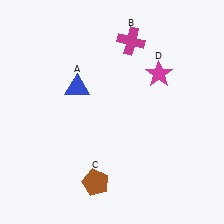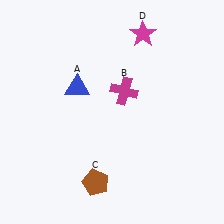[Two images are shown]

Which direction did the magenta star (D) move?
The magenta star (D) moved up.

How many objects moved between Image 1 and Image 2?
2 objects moved between the two images.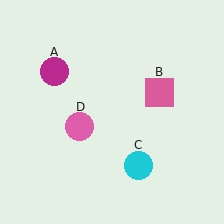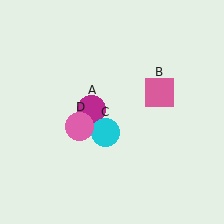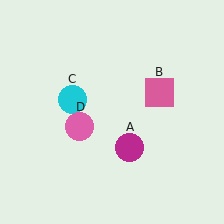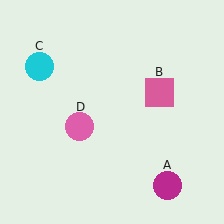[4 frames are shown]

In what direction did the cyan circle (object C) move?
The cyan circle (object C) moved up and to the left.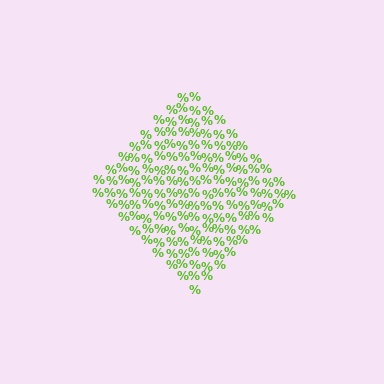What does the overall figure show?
The overall figure shows a diamond.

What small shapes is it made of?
It is made of small percent signs.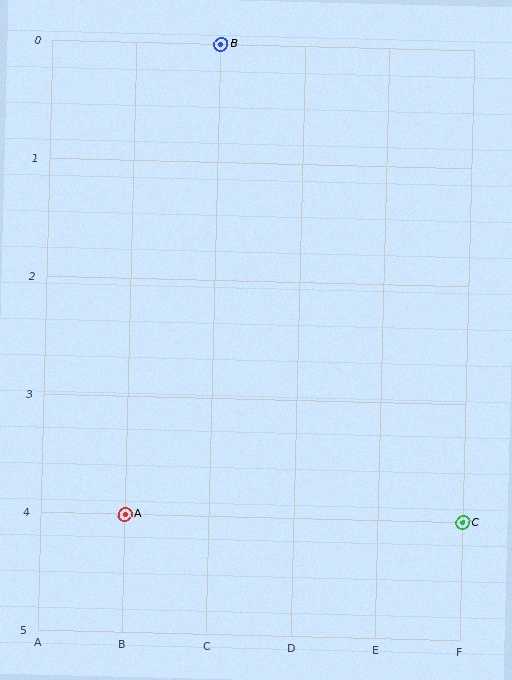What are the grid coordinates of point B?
Point B is at grid coordinates (C, 0).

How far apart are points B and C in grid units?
Points B and C are 3 columns and 4 rows apart (about 5.0 grid units diagonally).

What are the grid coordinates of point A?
Point A is at grid coordinates (B, 4).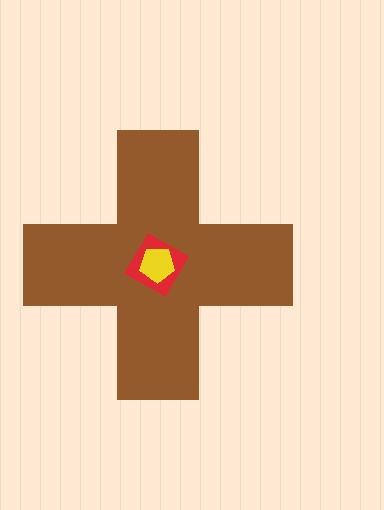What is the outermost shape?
The brown cross.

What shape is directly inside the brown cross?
The red diamond.